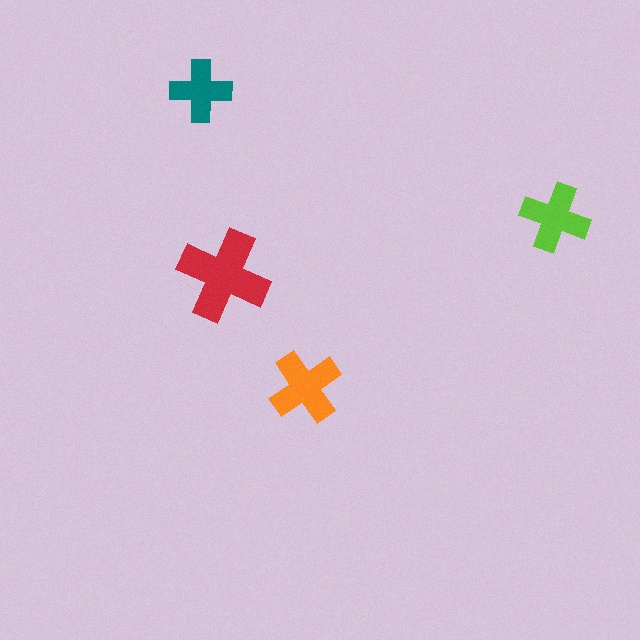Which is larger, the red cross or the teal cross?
The red one.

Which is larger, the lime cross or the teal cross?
The lime one.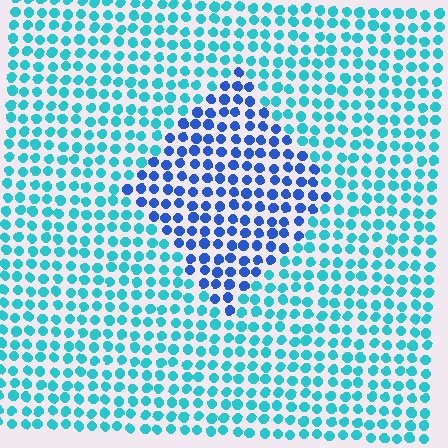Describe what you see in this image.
The image is filled with small cyan elements in a uniform arrangement. A diamond-shaped region is visible where the elements are tinted to a slightly different hue, forming a subtle color boundary.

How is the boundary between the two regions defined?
The boundary is defined purely by a slight shift in hue (about 42 degrees). Spacing, size, and orientation are identical on both sides.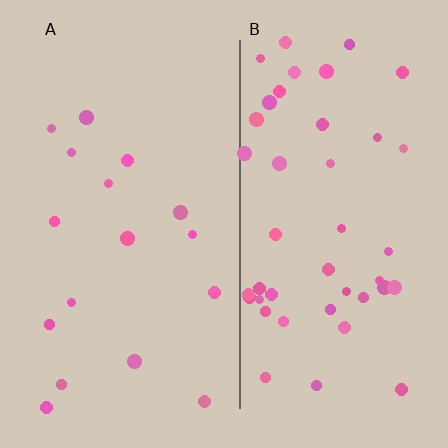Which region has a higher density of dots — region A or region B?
B (the right).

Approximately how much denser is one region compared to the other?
Approximately 2.7× — region B over region A.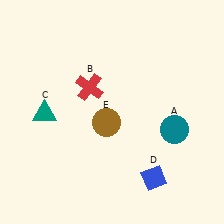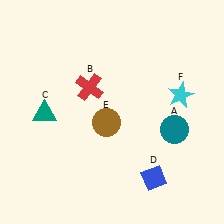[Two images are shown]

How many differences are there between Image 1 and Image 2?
There is 1 difference between the two images.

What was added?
A cyan star (F) was added in Image 2.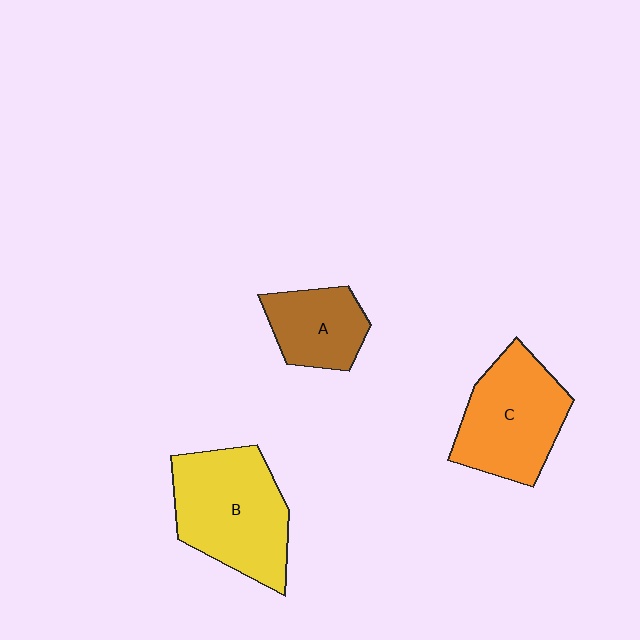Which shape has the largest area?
Shape B (yellow).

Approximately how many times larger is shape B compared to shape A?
Approximately 1.8 times.